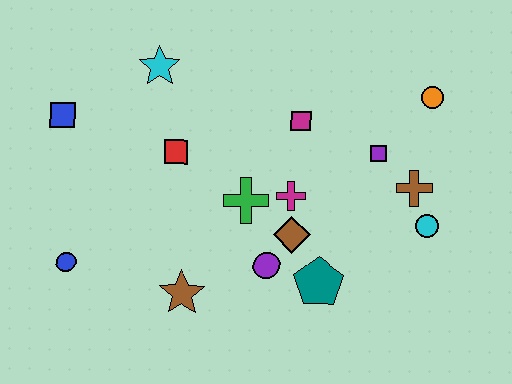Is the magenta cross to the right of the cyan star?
Yes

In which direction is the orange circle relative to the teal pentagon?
The orange circle is above the teal pentagon.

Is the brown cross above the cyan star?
No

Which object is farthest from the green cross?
The orange circle is farthest from the green cross.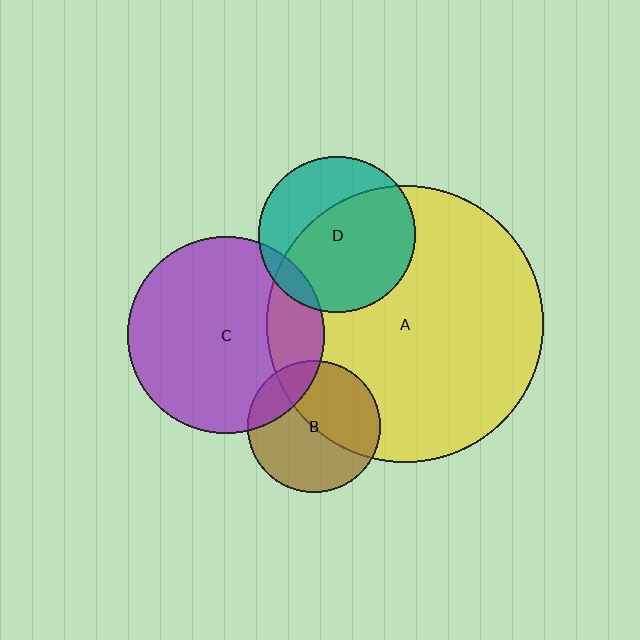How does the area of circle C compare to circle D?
Approximately 1.6 times.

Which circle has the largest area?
Circle A (yellow).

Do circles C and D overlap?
Yes.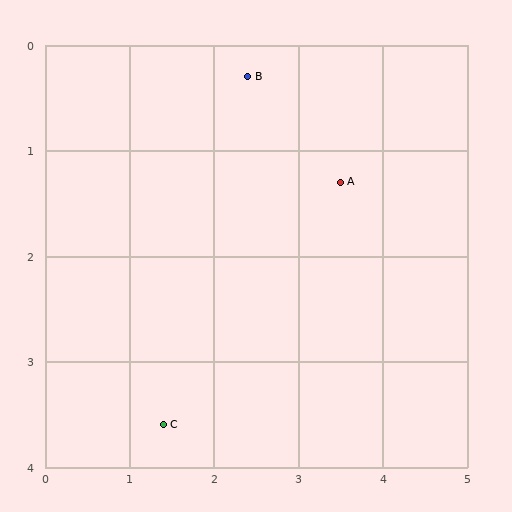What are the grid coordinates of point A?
Point A is at approximately (3.5, 1.3).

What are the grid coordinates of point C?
Point C is at approximately (1.4, 3.6).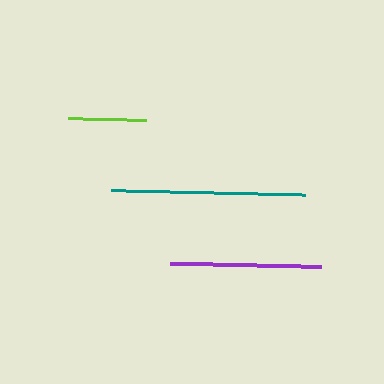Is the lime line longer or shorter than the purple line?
The purple line is longer than the lime line.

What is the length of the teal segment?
The teal segment is approximately 193 pixels long.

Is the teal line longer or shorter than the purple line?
The teal line is longer than the purple line.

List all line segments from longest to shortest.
From longest to shortest: teal, purple, lime.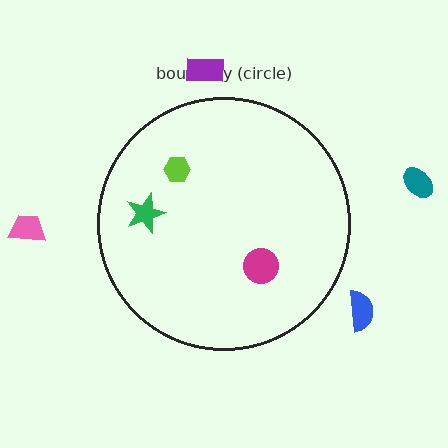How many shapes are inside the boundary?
3 inside, 4 outside.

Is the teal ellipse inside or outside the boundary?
Outside.